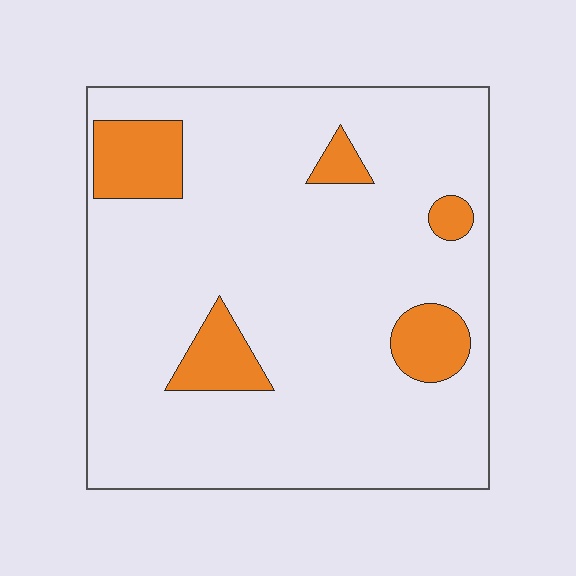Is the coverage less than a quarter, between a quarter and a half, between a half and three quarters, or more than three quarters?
Less than a quarter.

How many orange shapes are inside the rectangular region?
5.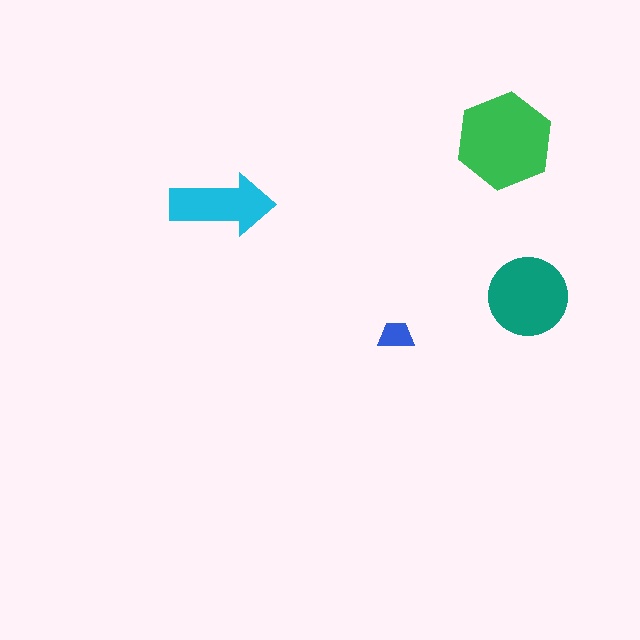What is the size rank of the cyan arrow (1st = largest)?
3rd.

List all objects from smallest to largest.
The blue trapezoid, the cyan arrow, the teal circle, the green hexagon.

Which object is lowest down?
The blue trapezoid is bottommost.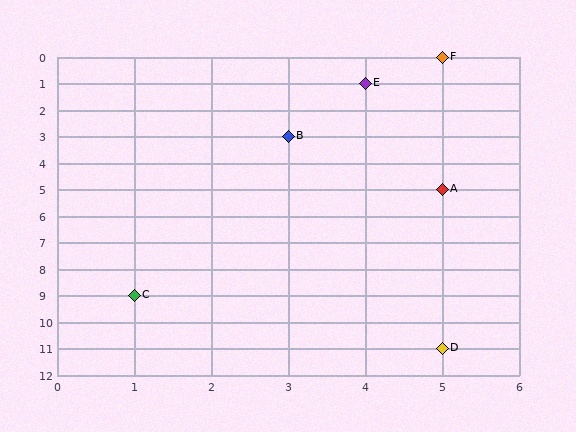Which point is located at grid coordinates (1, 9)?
Point C is at (1, 9).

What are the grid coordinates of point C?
Point C is at grid coordinates (1, 9).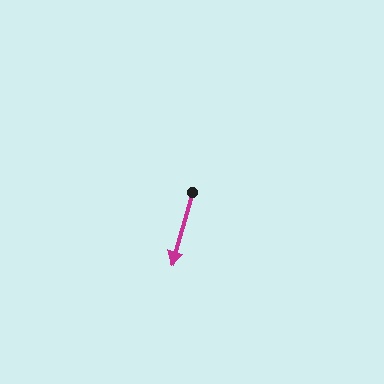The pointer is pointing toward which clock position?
Roughly 7 o'clock.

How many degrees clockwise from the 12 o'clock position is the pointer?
Approximately 196 degrees.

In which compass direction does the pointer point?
South.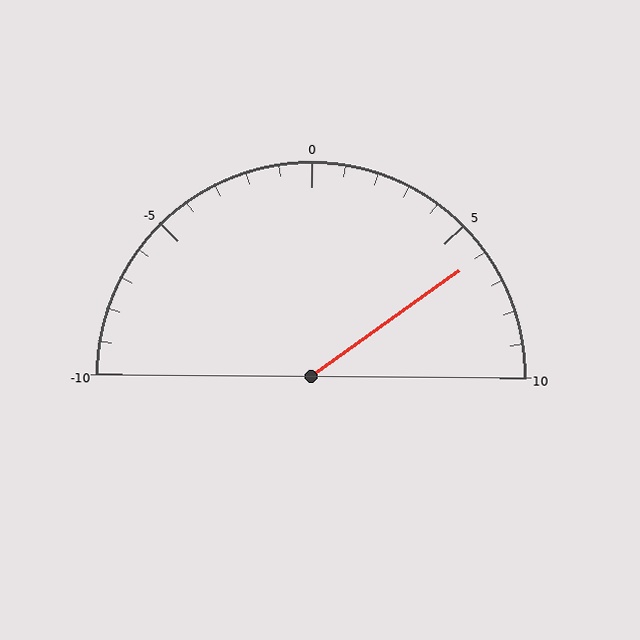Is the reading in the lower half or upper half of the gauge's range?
The reading is in the upper half of the range (-10 to 10).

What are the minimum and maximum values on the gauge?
The gauge ranges from -10 to 10.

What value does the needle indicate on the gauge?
The needle indicates approximately 6.